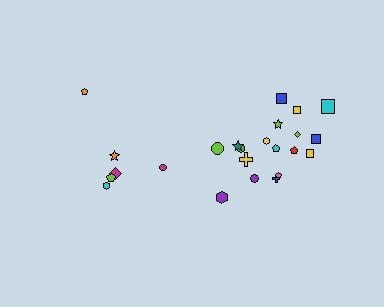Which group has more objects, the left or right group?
The right group.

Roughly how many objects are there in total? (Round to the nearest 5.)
Roughly 25 objects in total.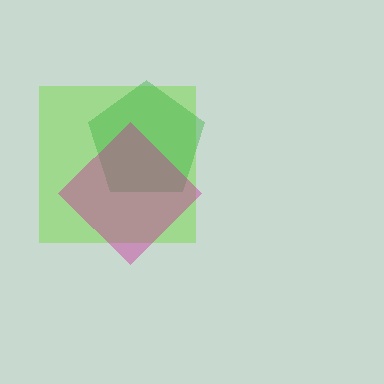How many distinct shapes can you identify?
There are 3 distinct shapes: a lime square, a green pentagon, a magenta diamond.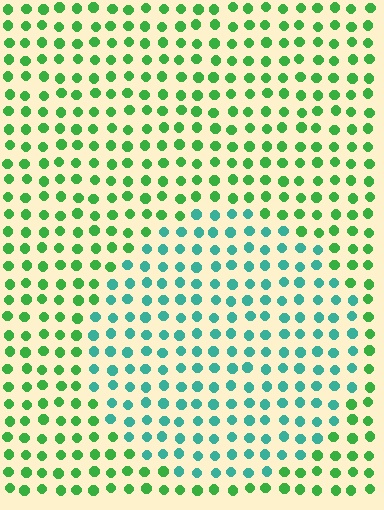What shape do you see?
I see a circle.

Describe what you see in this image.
The image is filled with small green elements in a uniform arrangement. A circle-shaped region is visible where the elements are tinted to a slightly different hue, forming a subtle color boundary.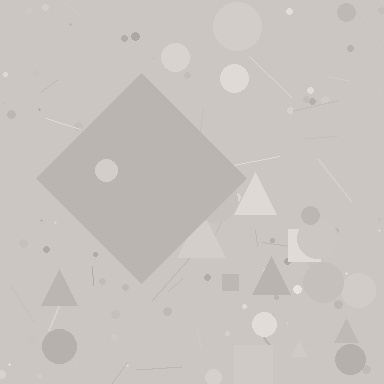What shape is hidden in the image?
A diamond is hidden in the image.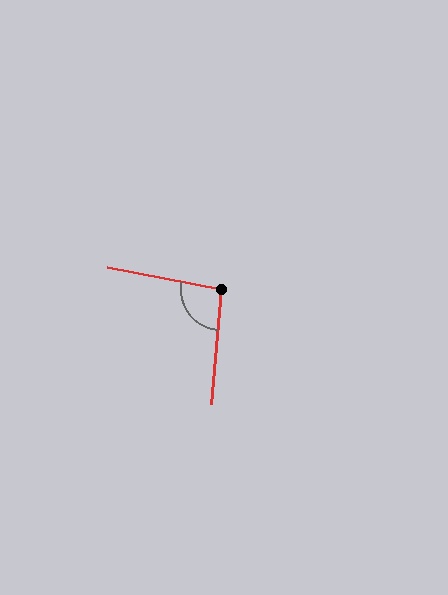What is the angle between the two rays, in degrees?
Approximately 96 degrees.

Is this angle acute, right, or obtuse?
It is obtuse.